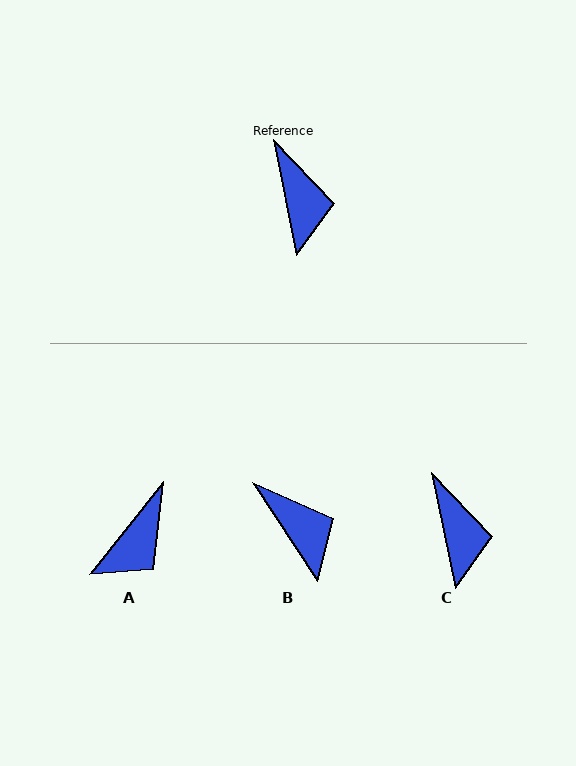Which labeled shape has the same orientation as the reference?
C.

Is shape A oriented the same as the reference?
No, it is off by about 50 degrees.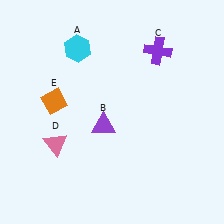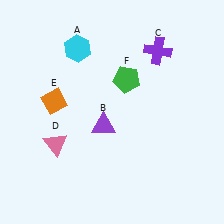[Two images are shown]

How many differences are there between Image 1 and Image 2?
There is 1 difference between the two images.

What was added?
A green pentagon (F) was added in Image 2.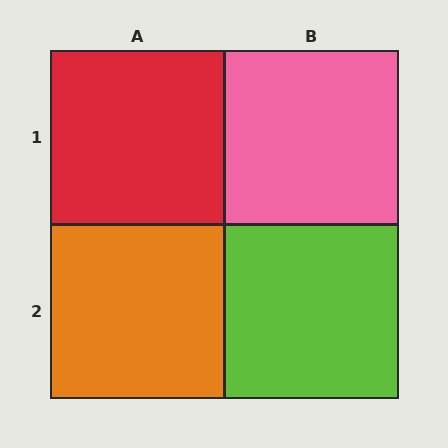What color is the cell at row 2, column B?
Lime.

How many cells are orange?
1 cell is orange.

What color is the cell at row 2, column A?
Orange.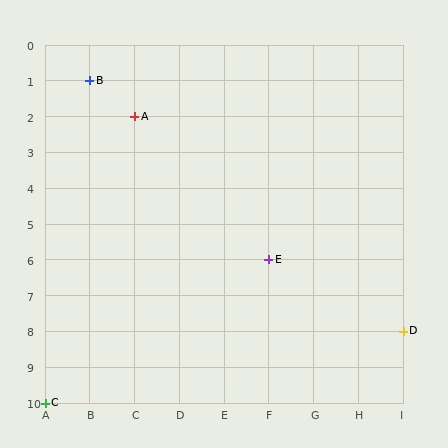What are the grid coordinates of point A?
Point A is at grid coordinates (C, 2).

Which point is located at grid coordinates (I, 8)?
Point D is at (I, 8).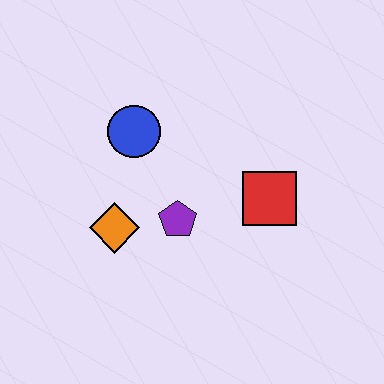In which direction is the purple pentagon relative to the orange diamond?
The purple pentagon is to the right of the orange diamond.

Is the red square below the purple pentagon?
No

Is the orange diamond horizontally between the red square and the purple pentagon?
No